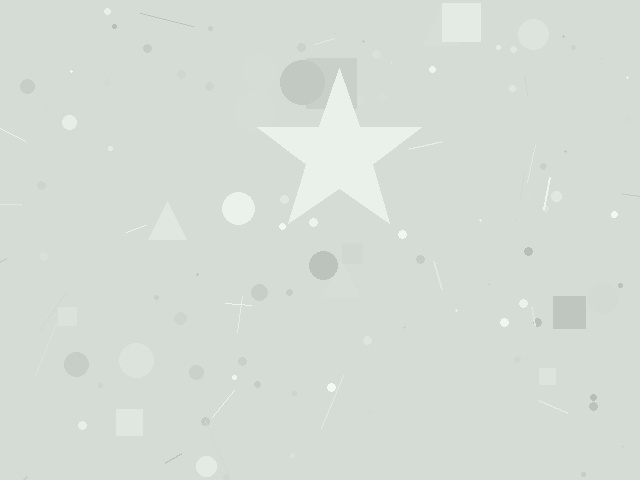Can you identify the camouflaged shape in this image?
The camouflaged shape is a star.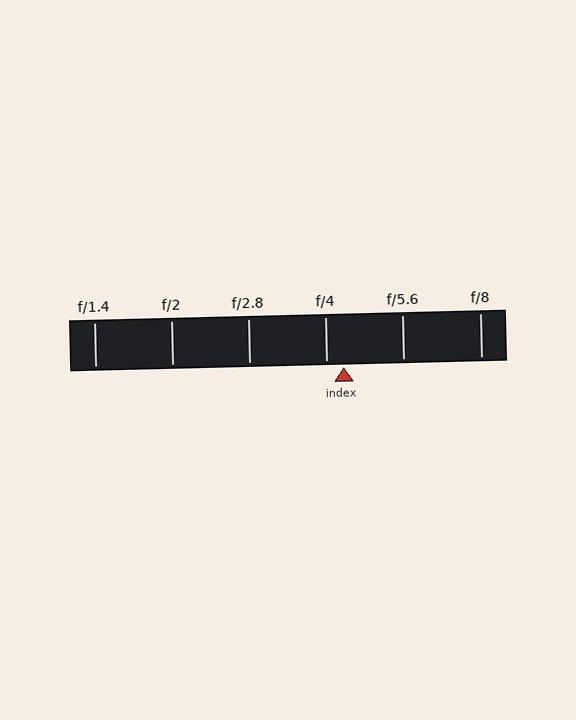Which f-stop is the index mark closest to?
The index mark is closest to f/4.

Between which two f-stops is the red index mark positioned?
The index mark is between f/4 and f/5.6.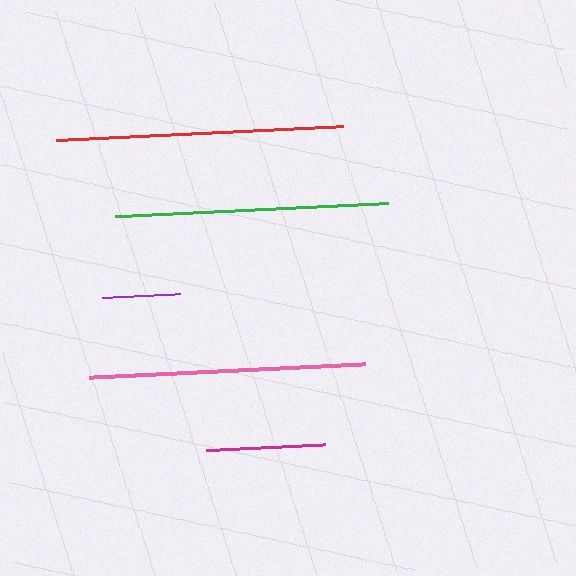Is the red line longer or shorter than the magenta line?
The red line is longer than the magenta line.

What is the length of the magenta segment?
The magenta segment is approximately 119 pixels long.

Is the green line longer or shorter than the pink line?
The pink line is longer than the green line.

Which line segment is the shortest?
The purple line is the shortest at approximately 78 pixels.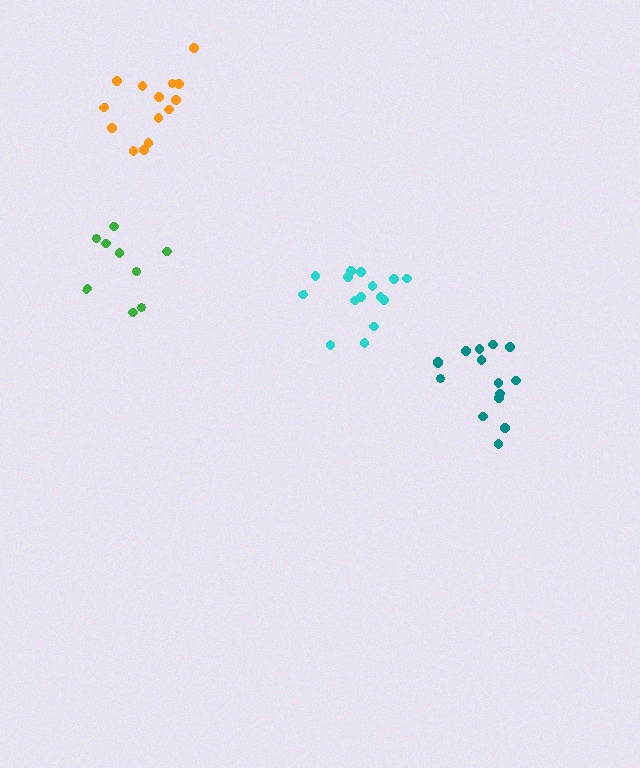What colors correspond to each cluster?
The clusters are colored: green, cyan, orange, teal.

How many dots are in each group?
Group 1: 9 dots, Group 2: 15 dots, Group 3: 14 dots, Group 4: 15 dots (53 total).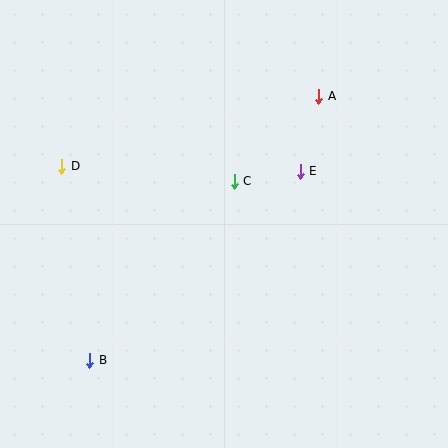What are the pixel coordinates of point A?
Point A is at (319, 96).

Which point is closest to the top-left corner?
Point D is closest to the top-left corner.